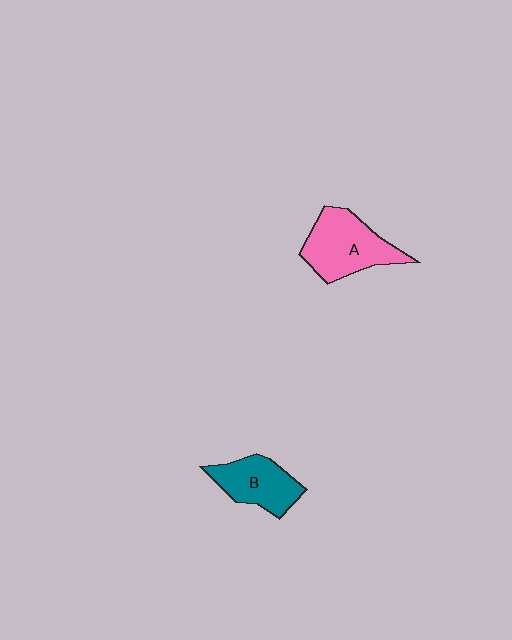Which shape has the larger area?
Shape A (pink).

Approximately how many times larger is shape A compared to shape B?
Approximately 1.3 times.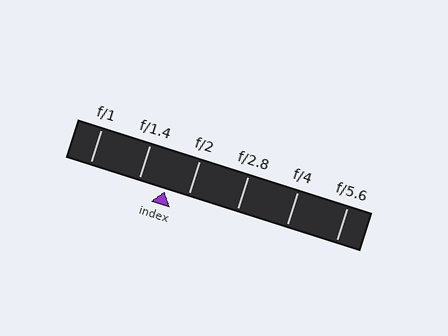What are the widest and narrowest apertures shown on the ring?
The widest aperture shown is f/1 and the narrowest is f/5.6.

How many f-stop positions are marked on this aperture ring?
There are 6 f-stop positions marked.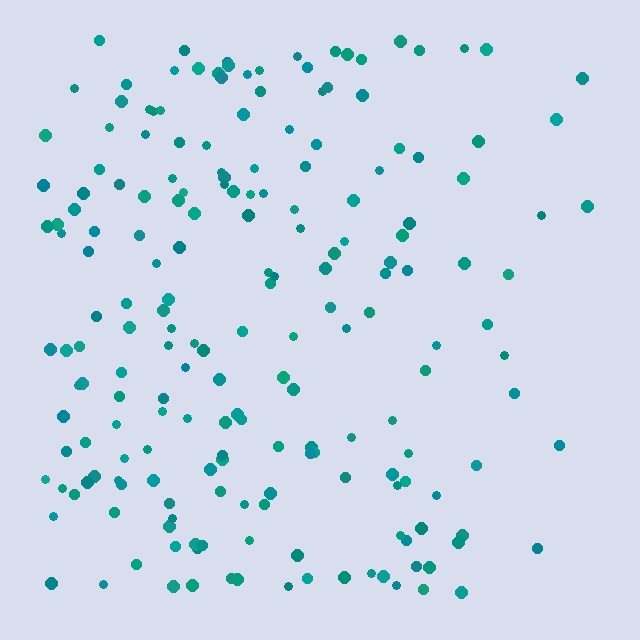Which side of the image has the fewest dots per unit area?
The right.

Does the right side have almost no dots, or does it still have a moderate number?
Still a moderate number, just noticeably fewer than the left.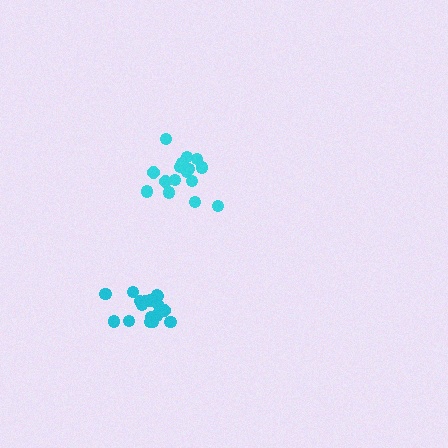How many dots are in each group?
Group 1: 19 dots, Group 2: 16 dots (35 total).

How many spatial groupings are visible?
There are 2 spatial groupings.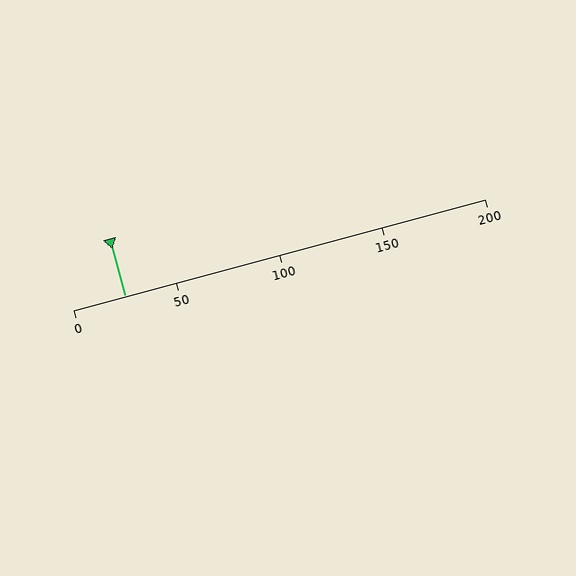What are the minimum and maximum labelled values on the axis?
The axis runs from 0 to 200.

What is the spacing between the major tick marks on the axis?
The major ticks are spaced 50 apart.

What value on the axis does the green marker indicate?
The marker indicates approximately 25.